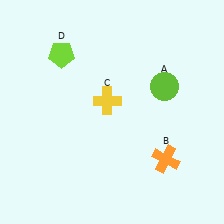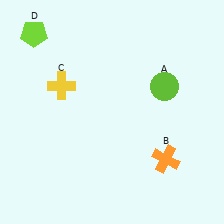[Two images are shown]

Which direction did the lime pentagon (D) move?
The lime pentagon (D) moved left.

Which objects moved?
The objects that moved are: the yellow cross (C), the lime pentagon (D).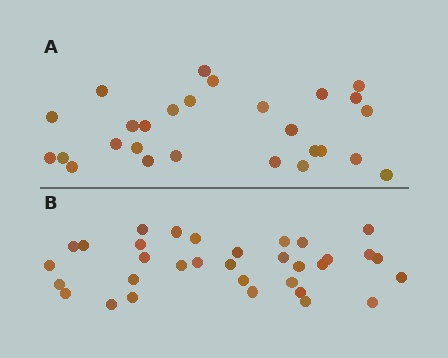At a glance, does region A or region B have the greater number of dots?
Region B (the bottom region) has more dots.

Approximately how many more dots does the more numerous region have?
Region B has about 6 more dots than region A.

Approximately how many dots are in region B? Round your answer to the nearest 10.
About 30 dots. (The exact count is 33, which rounds to 30.)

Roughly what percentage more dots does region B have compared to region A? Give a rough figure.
About 20% more.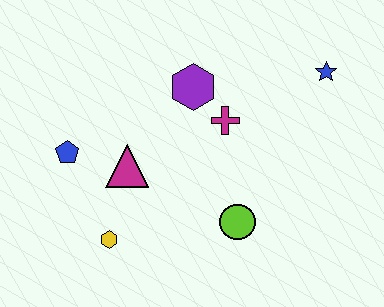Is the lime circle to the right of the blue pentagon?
Yes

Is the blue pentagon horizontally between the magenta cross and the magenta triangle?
No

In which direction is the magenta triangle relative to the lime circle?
The magenta triangle is to the left of the lime circle.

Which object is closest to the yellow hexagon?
The magenta triangle is closest to the yellow hexagon.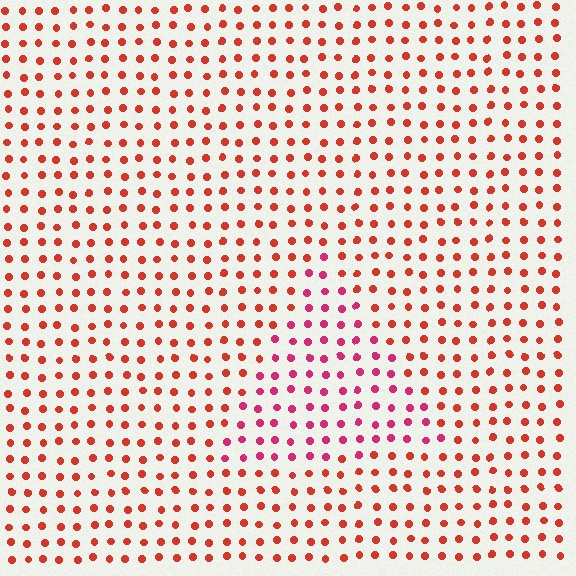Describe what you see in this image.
The image is filled with small red elements in a uniform arrangement. A triangle-shaped region is visible where the elements are tinted to a slightly different hue, forming a subtle color boundary.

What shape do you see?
I see a triangle.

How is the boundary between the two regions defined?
The boundary is defined purely by a slight shift in hue (about 31 degrees). Spacing, size, and orientation are identical on both sides.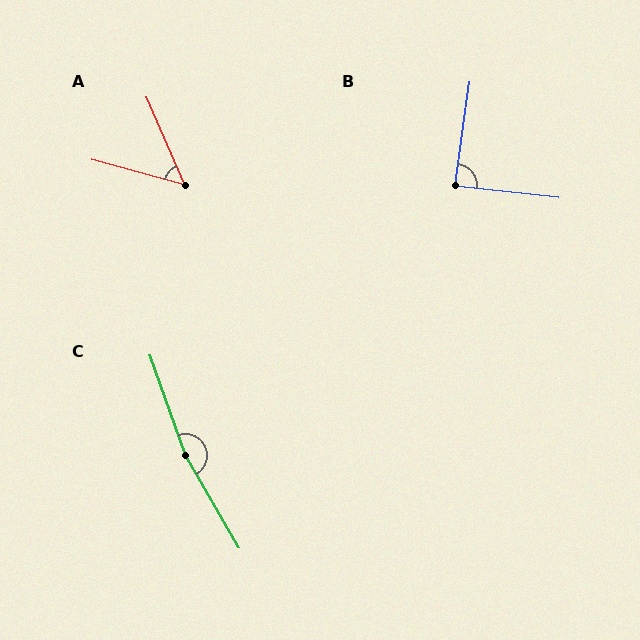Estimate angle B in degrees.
Approximately 88 degrees.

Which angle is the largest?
C, at approximately 169 degrees.